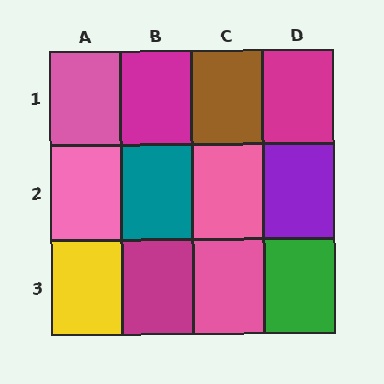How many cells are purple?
1 cell is purple.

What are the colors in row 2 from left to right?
Pink, teal, pink, purple.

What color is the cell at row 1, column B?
Magenta.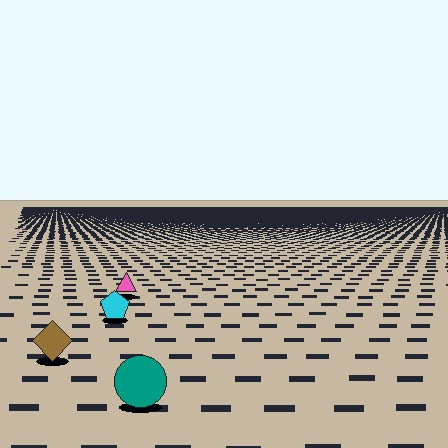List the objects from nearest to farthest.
From nearest to farthest: the teal circle, the brown diamond, the cyan pentagon, the pink triangle.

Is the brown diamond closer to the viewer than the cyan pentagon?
Yes. The brown diamond is closer — you can tell from the texture gradient: the ground texture is coarser near it.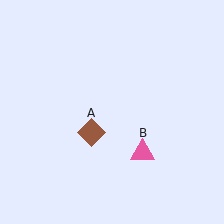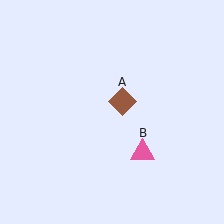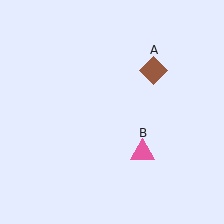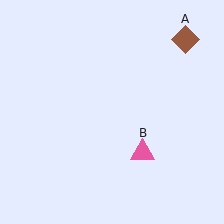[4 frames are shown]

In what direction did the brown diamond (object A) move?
The brown diamond (object A) moved up and to the right.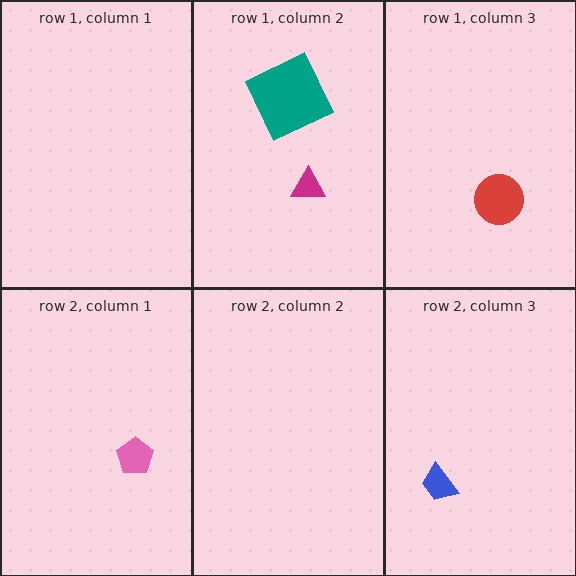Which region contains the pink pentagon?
The row 2, column 1 region.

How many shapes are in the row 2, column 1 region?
1.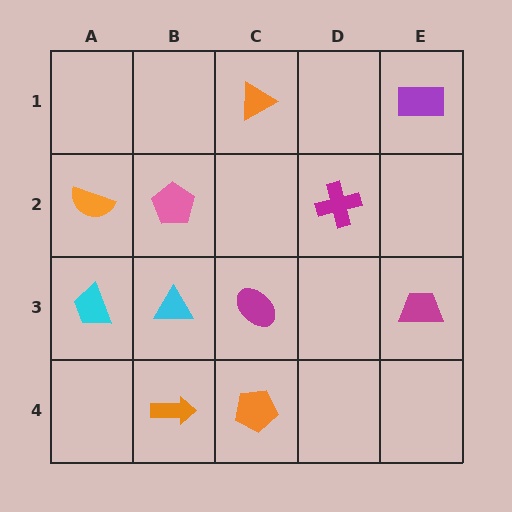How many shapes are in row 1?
2 shapes.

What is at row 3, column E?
A magenta trapezoid.